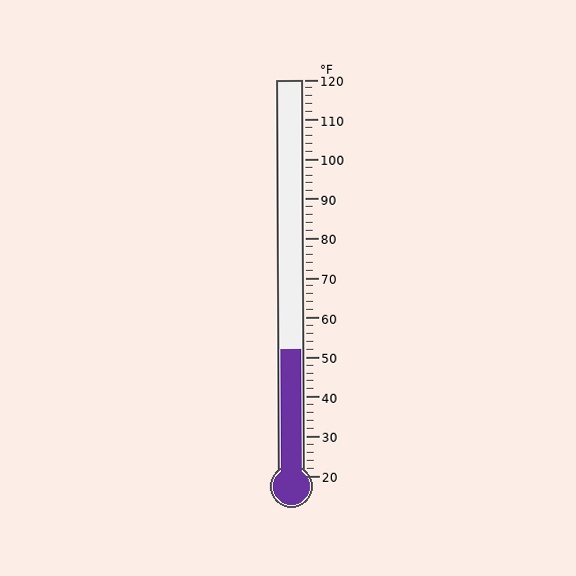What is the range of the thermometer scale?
The thermometer scale ranges from 20°F to 120°F.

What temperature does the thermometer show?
The thermometer shows approximately 52°F.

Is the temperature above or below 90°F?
The temperature is below 90°F.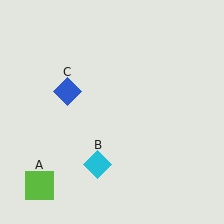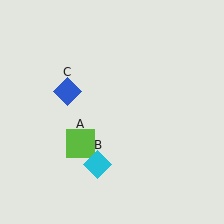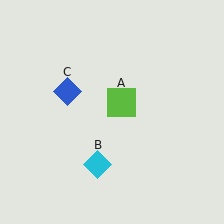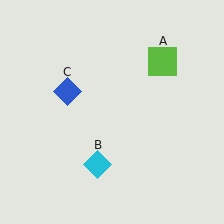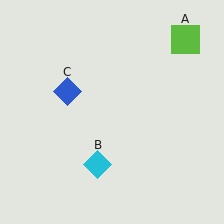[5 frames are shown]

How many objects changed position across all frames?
1 object changed position: lime square (object A).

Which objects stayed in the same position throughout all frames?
Cyan diamond (object B) and blue diamond (object C) remained stationary.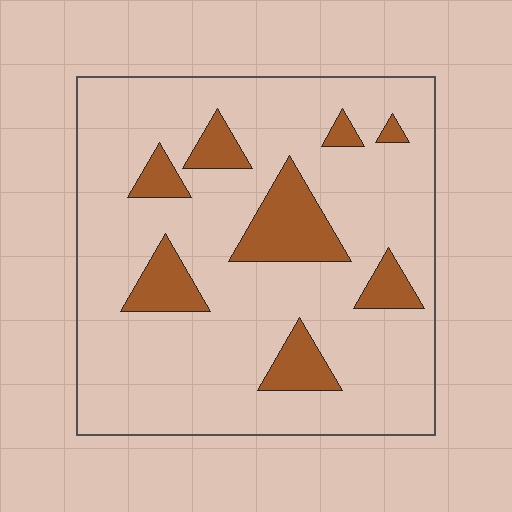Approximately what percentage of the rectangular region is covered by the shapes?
Approximately 15%.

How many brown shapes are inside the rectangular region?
8.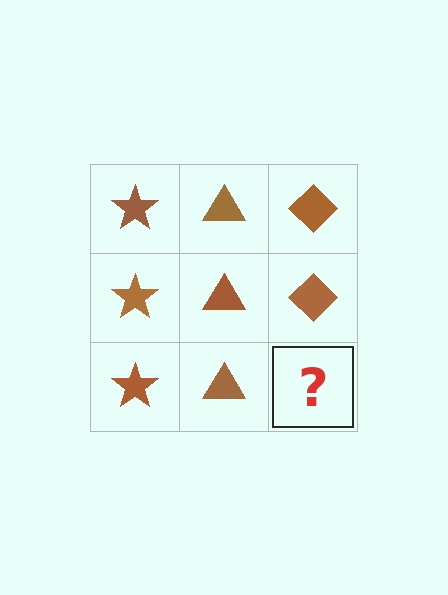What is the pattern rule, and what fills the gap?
The rule is that each column has a consistent shape. The gap should be filled with a brown diamond.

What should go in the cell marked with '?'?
The missing cell should contain a brown diamond.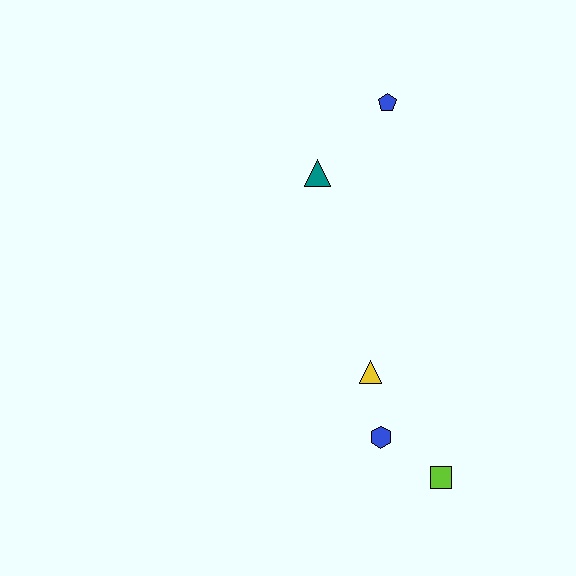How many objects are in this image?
There are 5 objects.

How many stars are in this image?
There are no stars.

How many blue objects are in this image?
There are 2 blue objects.